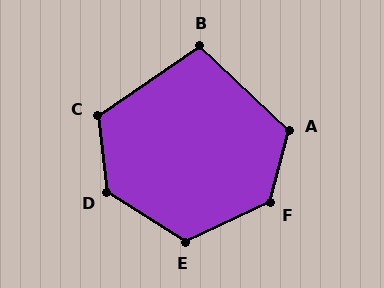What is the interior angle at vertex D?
Approximately 129 degrees (obtuse).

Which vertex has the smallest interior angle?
B, at approximately 102 degrees.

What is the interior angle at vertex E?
Approximately 123 degrees (obtuse).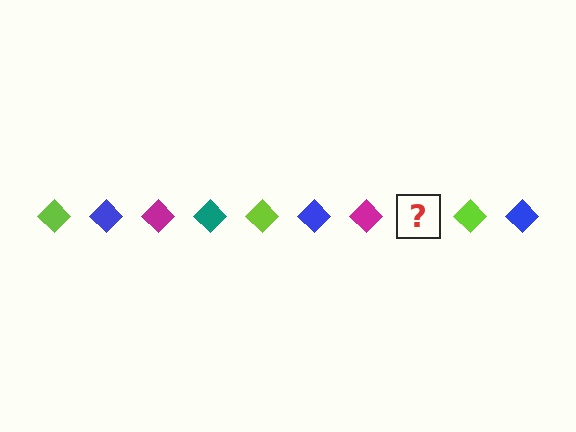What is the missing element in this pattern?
The missing element is a teal diamond.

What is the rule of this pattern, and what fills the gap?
The rule is that the pattern cycles through lime, blue, magenta, teal diamonds. The gap should be filled with a teal diamond.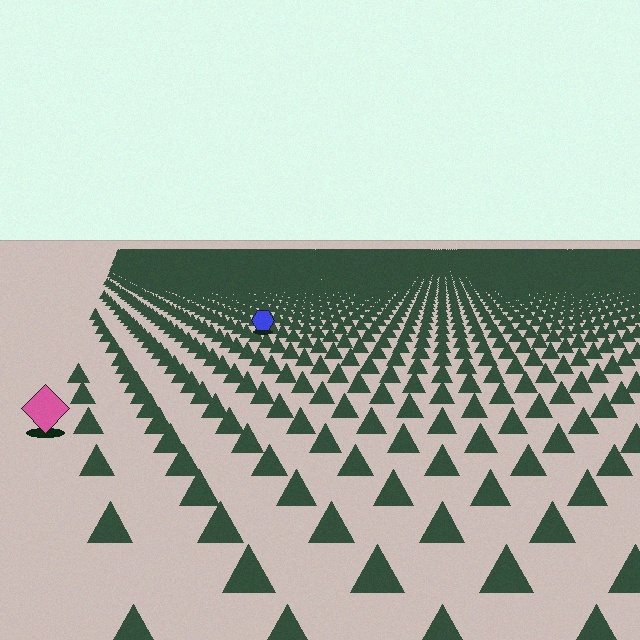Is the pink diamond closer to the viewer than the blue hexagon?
Yes. The pink diamond is closer — you can tell from the texture gradient: the ground texture is coarser near it.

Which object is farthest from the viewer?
The blue hexagon is farthest from the viewer. It appears smaller and the ground texture around it is denser.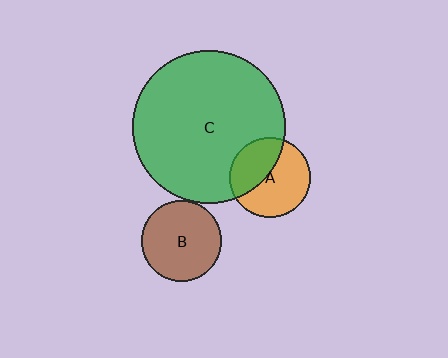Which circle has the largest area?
Circle C (green).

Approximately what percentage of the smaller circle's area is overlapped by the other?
Approximately 40%.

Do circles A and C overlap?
Yes.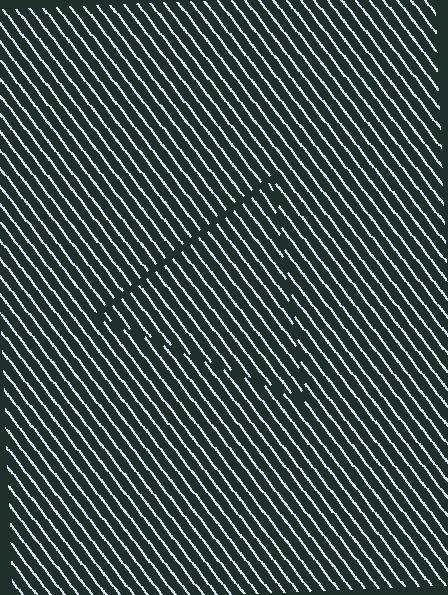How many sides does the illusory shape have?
3 sides — the line-ends trace a triangle.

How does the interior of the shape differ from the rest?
The interior of the shape contains the same grating, shifted by half a period — the contour is defined by the phase discontinuity where line-ends from the inner and outer gratings abut.